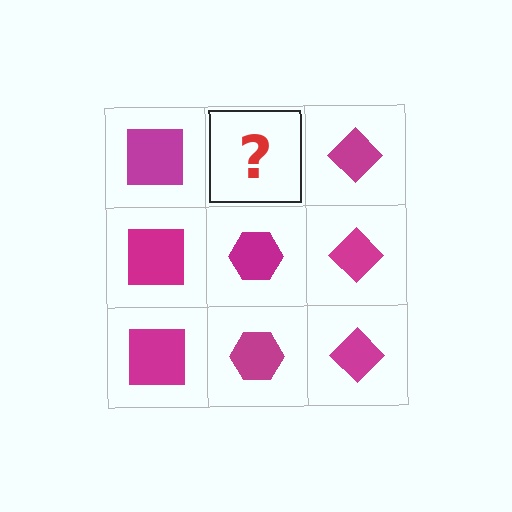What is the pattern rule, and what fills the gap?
The rule is that each column has a consistent shape. The gap should be filled with a magenta hexagon.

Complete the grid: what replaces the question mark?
The question mark should be replaced with a magenta hexagon.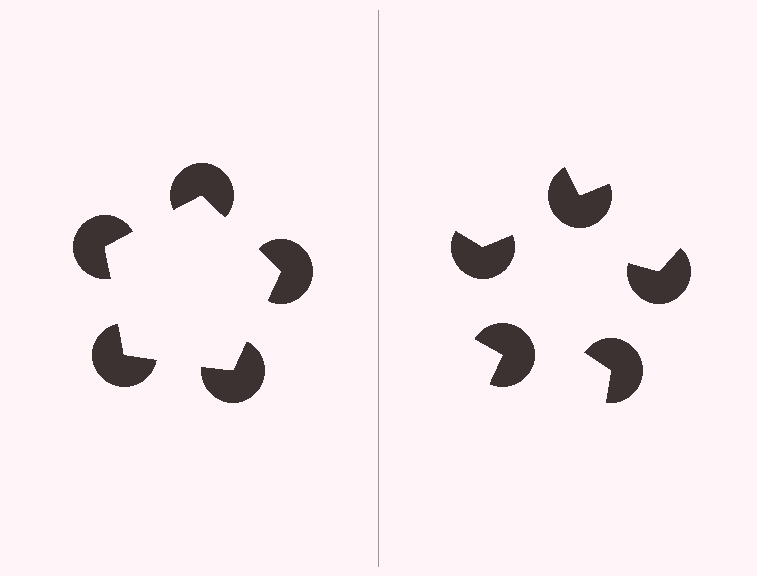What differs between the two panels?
The pac-man discs are positioned identically on both sides; only the wedge orientations differ. On the left they align to a pentagon; on the right they are misaligned.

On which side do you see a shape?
An illusory pentagon appears on the left side. On the right side the wedge cuts are rotated, so no coherent shape forms.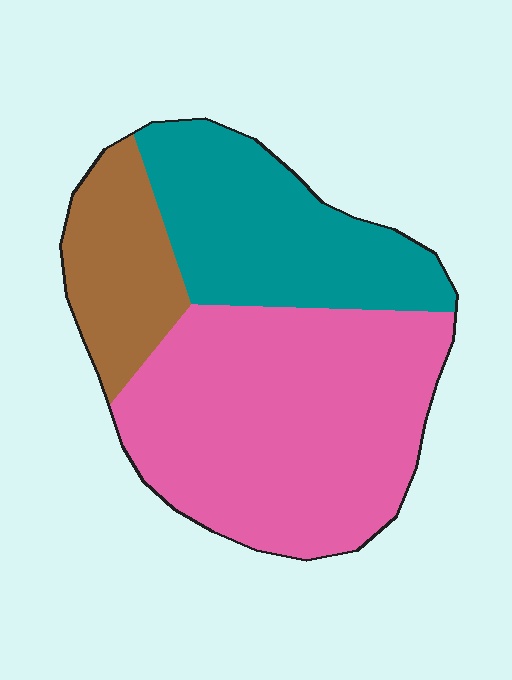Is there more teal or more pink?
Pink.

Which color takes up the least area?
Brown, at roughly 15%.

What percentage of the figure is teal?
Teal takes up between a sixth and a third of the figure.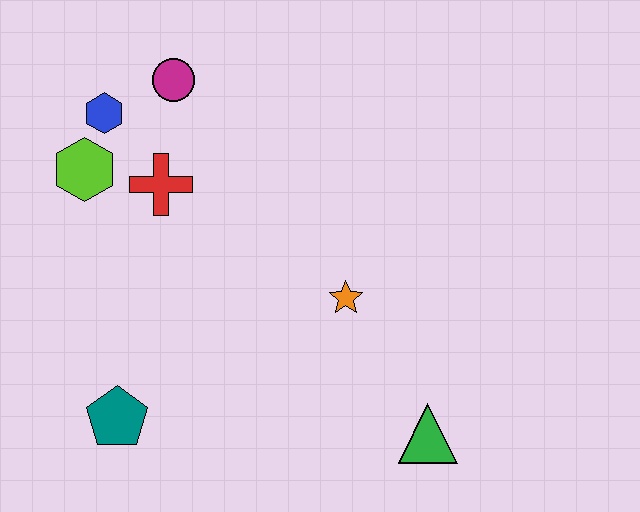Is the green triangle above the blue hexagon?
No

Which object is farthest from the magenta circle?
The green triangle is farthest from the magenta circle.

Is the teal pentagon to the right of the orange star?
No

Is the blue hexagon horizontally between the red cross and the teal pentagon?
No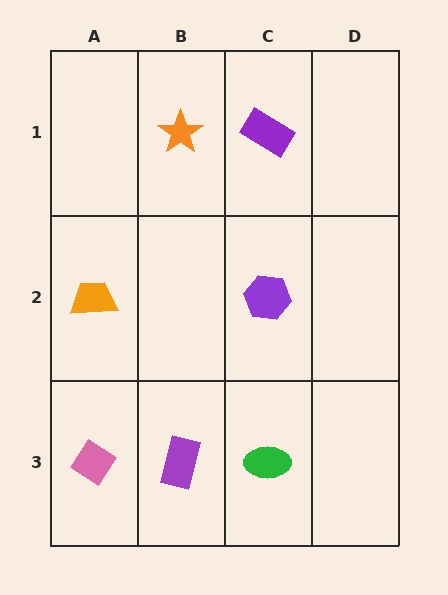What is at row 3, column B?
A purple rectangle.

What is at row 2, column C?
A purple hexagon.